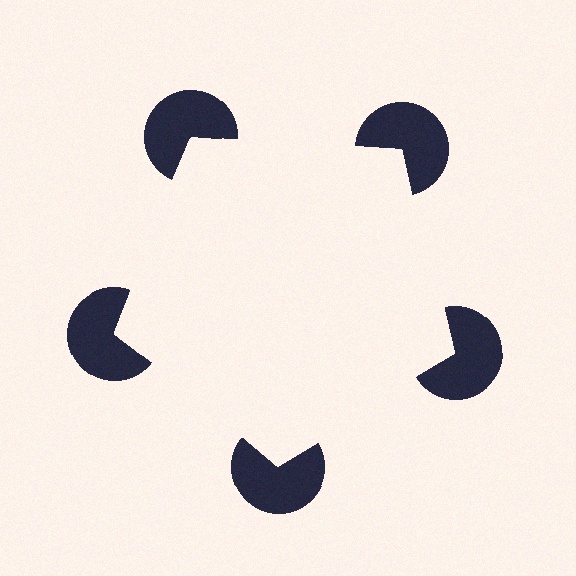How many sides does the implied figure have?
5 sides.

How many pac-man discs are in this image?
There are 5 — one at each vertex of the illusory pentagon.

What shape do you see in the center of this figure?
An illusory pentagon — its edges are inferred from the aligned wedge cuts in the pac-man discs, not physically drawn.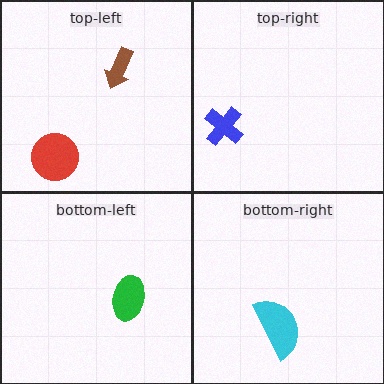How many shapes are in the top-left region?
2.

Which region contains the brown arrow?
The top-left region.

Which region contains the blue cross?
The top-right region.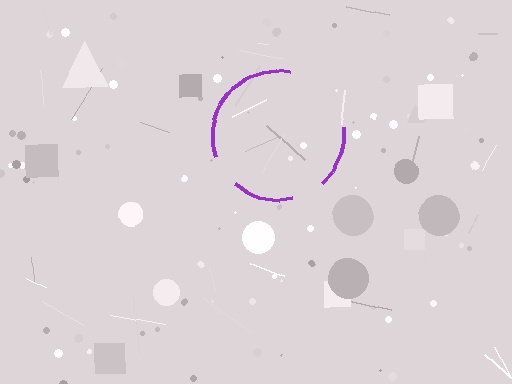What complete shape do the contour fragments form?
The contour fragments form a circle.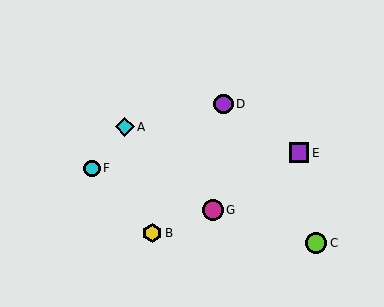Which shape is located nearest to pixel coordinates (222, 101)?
The purple circle (labeled D) at (224, 104) is nearest to that location.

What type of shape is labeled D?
Shape D is a purple circle.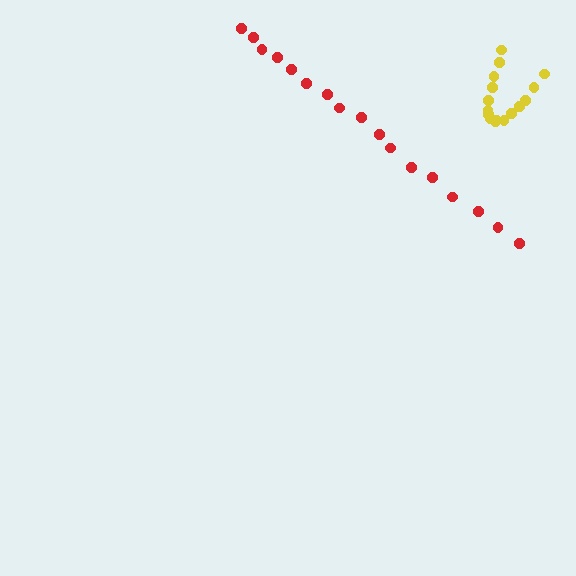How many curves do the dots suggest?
There are 2 distinct paths.